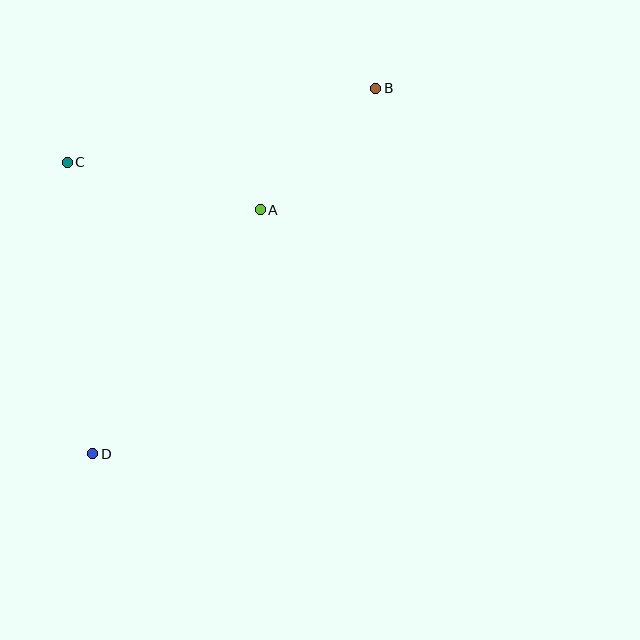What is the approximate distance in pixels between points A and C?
The distance between A and C is approximately 199 pixels.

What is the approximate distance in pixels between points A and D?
The distance between A and D is approximately 296 pixels.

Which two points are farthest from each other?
Points B and D are farthest from each other.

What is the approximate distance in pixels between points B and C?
The distance between B and C is approximately 317 pixels.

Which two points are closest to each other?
Points A and B are closest to each other.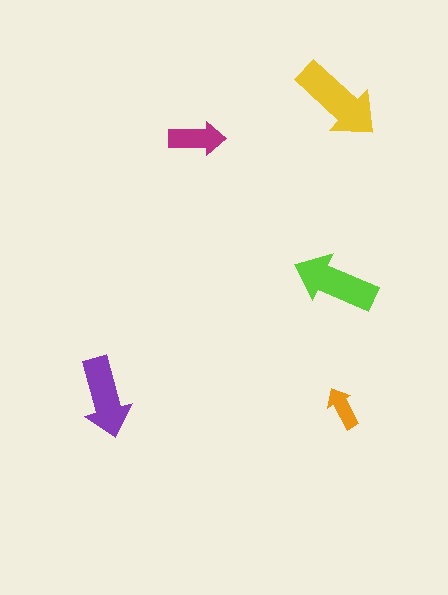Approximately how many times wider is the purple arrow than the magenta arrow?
About 1.5 times wider.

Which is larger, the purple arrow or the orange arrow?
The purple one.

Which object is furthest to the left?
The purple arrow is leftmost.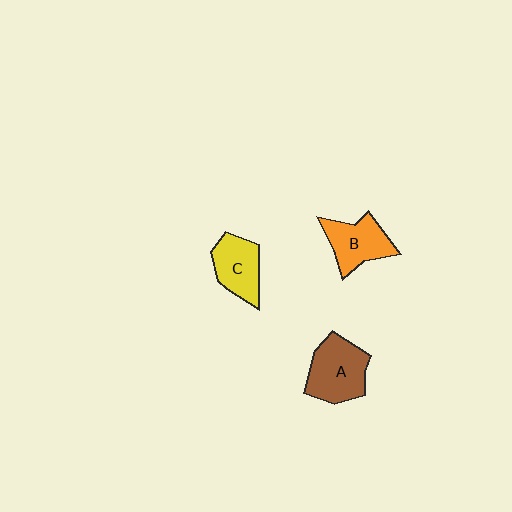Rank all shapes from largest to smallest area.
From largest to smallest: A (brown), B (orange), C (yellow).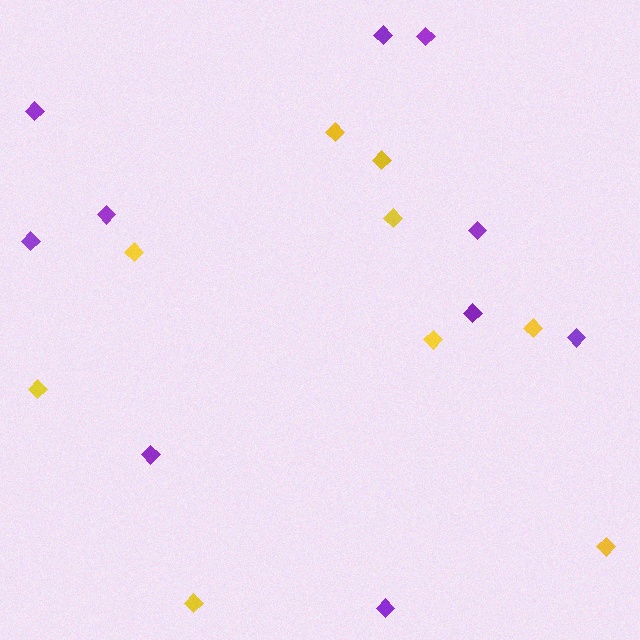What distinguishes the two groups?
There are 2 groups: one group of yellow diamonds (9) and one group of purple diamonds (10).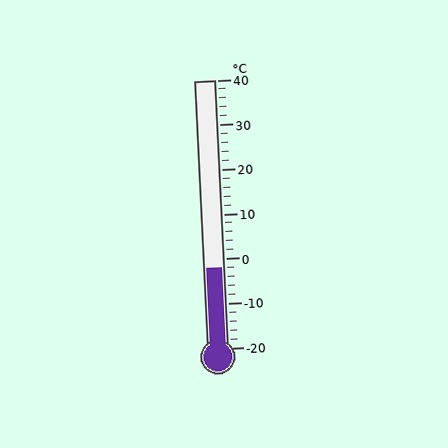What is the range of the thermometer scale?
The thermometer scale ranges from -20°C to 40°C.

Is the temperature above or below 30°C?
The temperature is below 30°C.